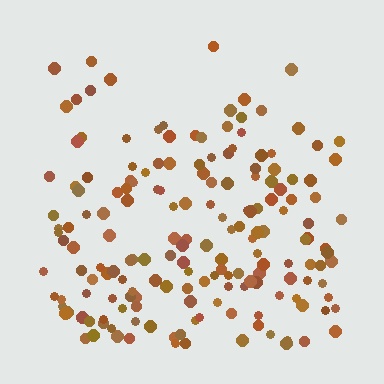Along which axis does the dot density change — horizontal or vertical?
Vertical.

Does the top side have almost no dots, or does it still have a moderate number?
Still a moderate number, just noticeably fewer than the bottom.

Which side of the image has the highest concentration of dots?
The bottom.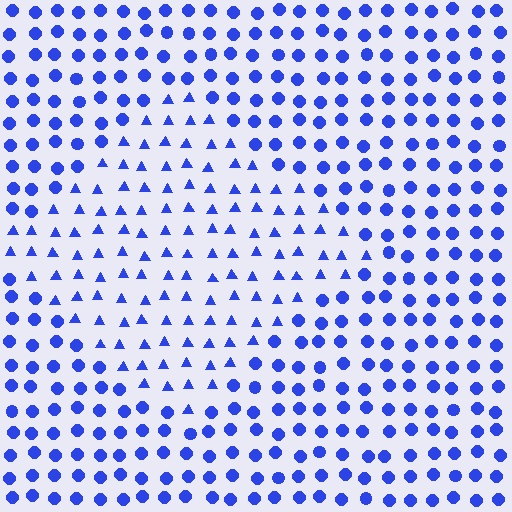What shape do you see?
I see a diamond.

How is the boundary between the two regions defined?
The boundary is defined by a change in element shape: triangles inside vs. circles outside. All elements share the same color and spacing.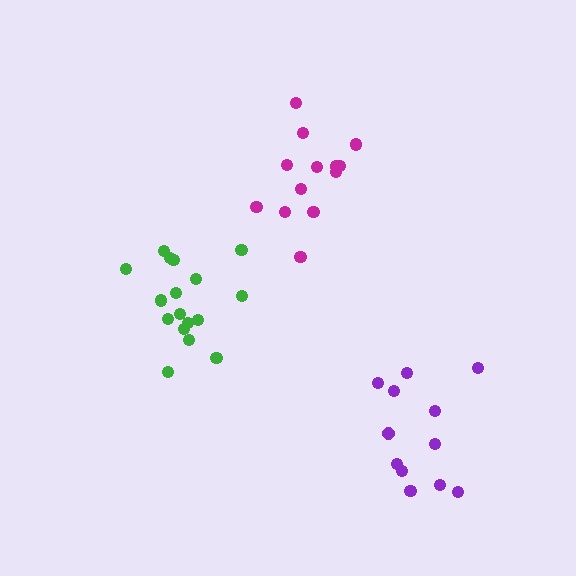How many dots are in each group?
Group 1: 12 dots, Group 2: 13 dots, Group 3: 17 dots (42 total).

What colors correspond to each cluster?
The clusters are colored: purple, magenta, green.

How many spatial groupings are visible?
There are 3 spatial groupings.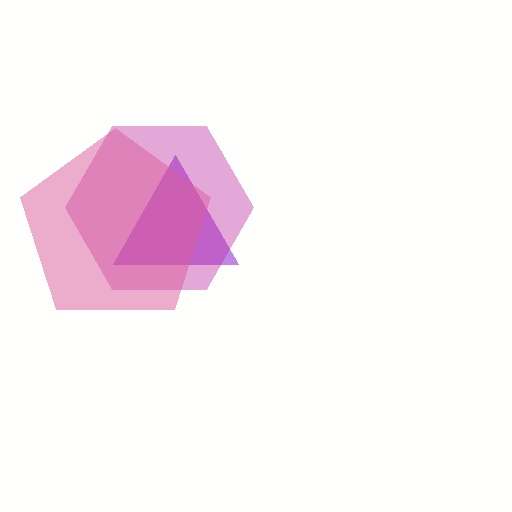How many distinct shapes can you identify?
There are 3 distinct shapes: a purple triangle, a magenta hexagon, a pink pentagon.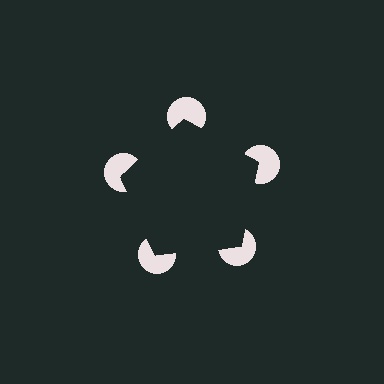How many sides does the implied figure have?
5 sides.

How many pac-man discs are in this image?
There are 5 — one at each vertex of the illusory pentagon.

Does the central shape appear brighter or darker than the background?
It typically appears slightly darker than the background, even though no actual brightness change is drawn.